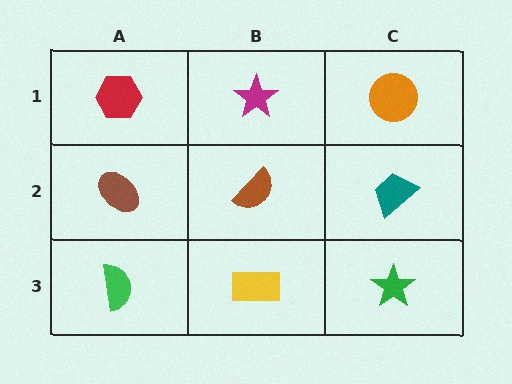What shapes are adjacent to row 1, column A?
A brown ellipse (row 2, column A), a magenta star (row 1, column B).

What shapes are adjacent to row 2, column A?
A red hexagon (row 1, column A), a green semicircle (row 3, column A), a brown semicircle (row 2, column B).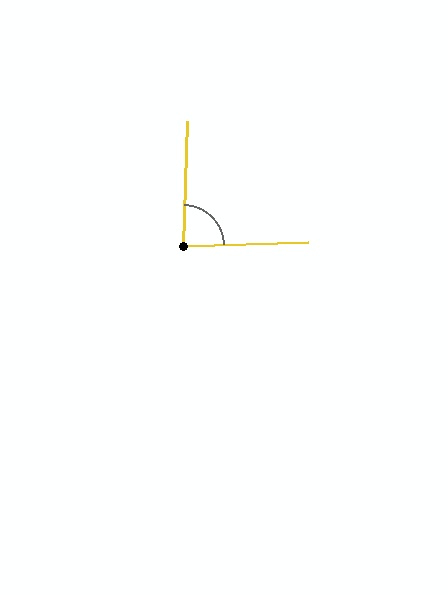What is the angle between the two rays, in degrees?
Approximately 86 degrees.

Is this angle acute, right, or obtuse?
It is approximately a right angle.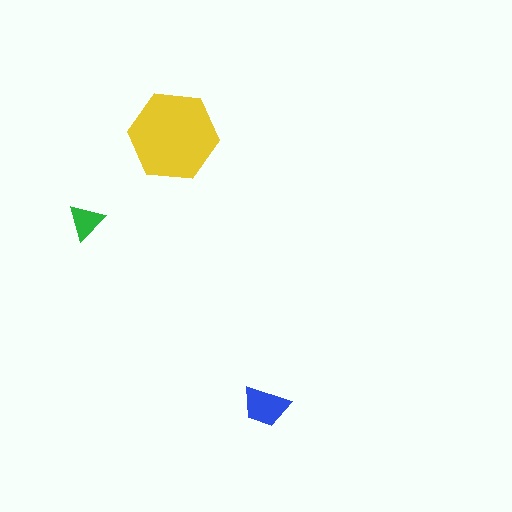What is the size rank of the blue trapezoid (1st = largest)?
2nd.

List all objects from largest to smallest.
The yellow hexagon, the blue trapezoid, the green triangle.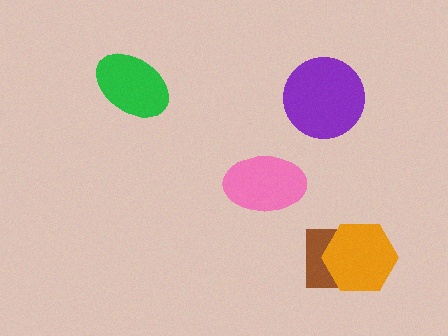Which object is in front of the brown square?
The orange hexagon is in front of the brown square.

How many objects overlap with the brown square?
1 object overlaps with the brown square.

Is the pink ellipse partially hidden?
No, no other shape covers it.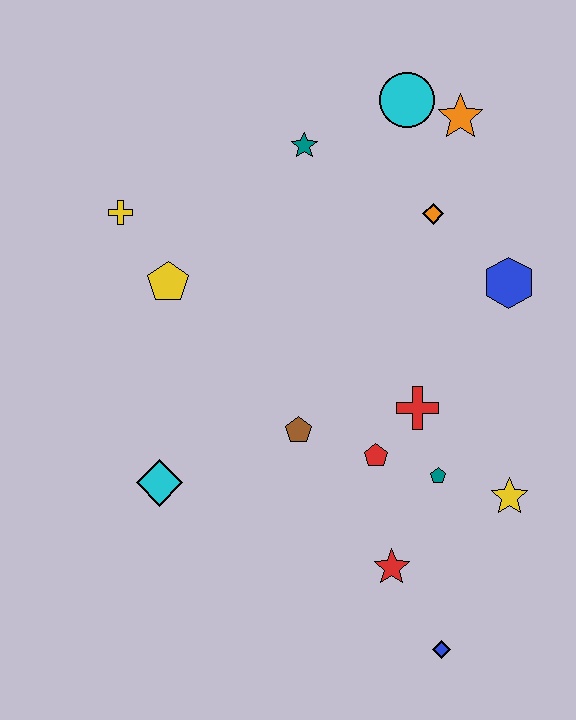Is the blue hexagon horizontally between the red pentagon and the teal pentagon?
No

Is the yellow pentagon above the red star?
Yes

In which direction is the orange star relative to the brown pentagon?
The orange star is above the brown pentagon.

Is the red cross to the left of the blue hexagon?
Yes